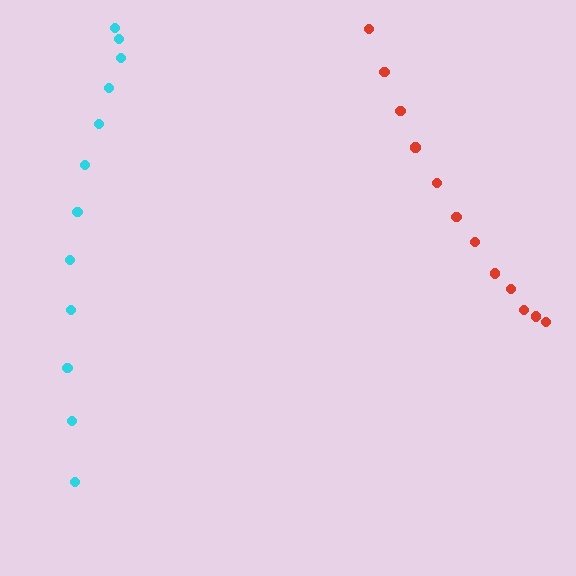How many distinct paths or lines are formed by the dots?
There are 2 distinct paths.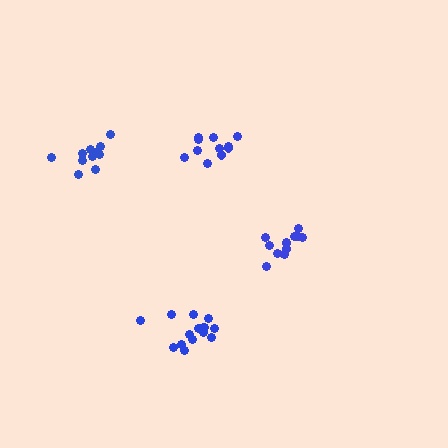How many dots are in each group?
Group 1: 11 dots, Group 2: 12 dots, Group 3: 15 dots, Group 4: 11 dots (49 total).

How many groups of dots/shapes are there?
There are 4 groups.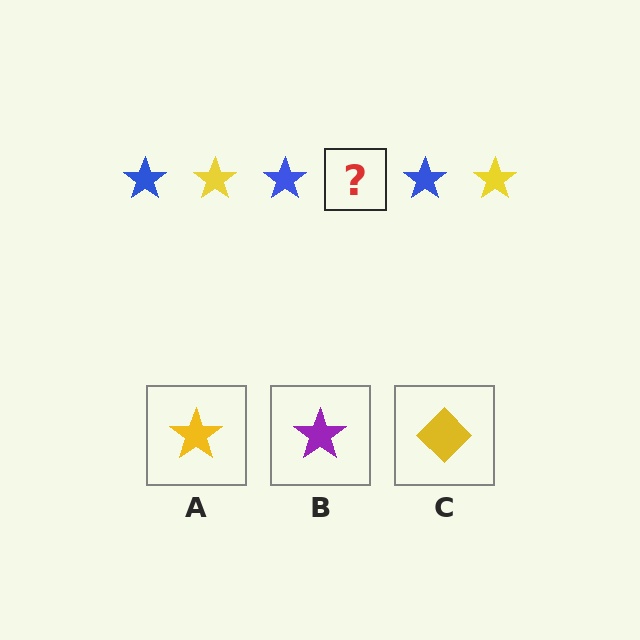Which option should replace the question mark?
Option A.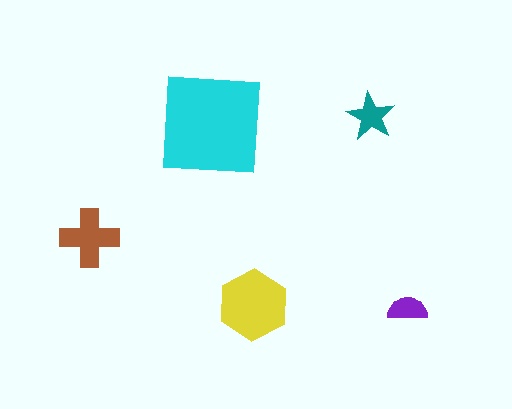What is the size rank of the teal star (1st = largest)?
4th.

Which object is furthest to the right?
The purple semicircle is rightmost.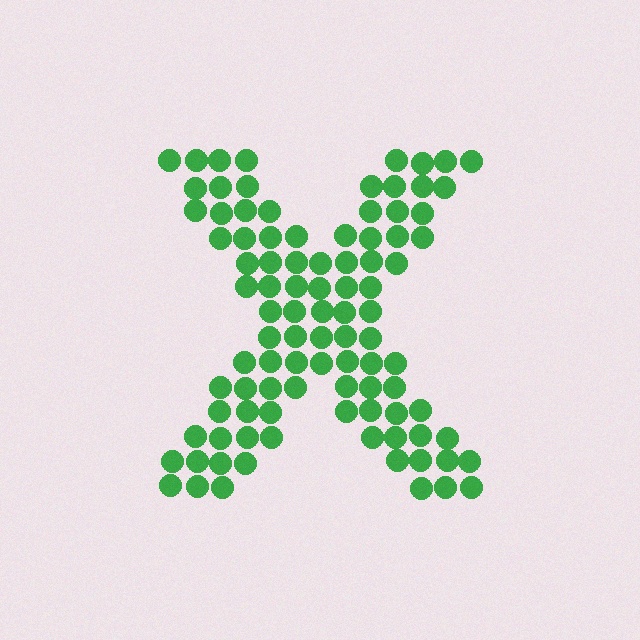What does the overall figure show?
The overall figure shows the letter X.